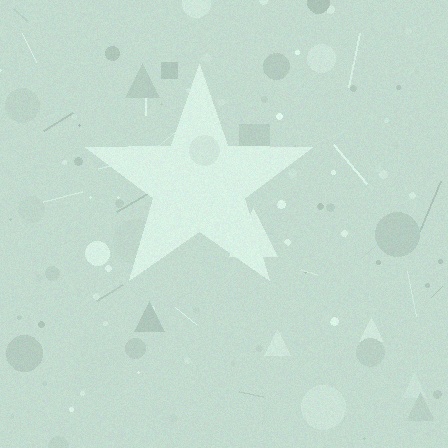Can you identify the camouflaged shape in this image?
The camouflaged shape is a star.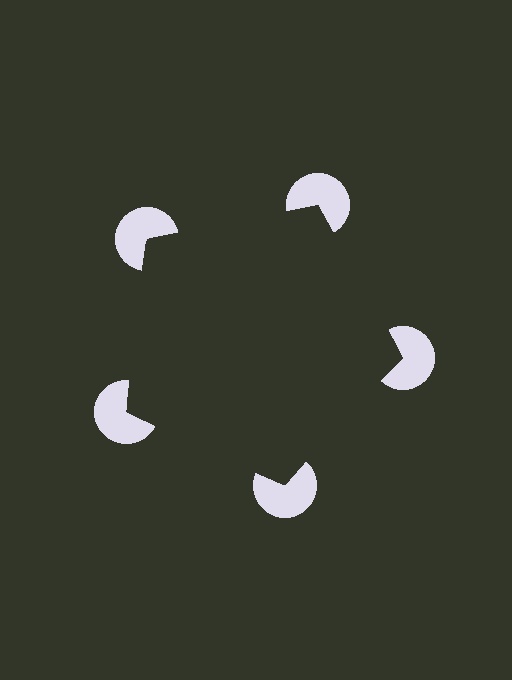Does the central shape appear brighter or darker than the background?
It typically appears slightly darker than the background, even though no actual brightness change is drawn.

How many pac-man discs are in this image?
There are 5 — one at each vertex of the illusory pentagon.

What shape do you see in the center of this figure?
An illusory pentagon — its edges are inferred from the aligned wedge cuts in the pac-man discs, not physically drawn.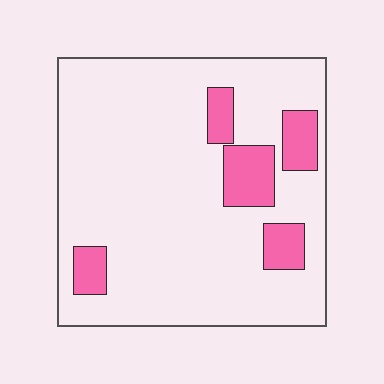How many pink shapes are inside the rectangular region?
5.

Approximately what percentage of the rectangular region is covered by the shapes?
Approximately 15%.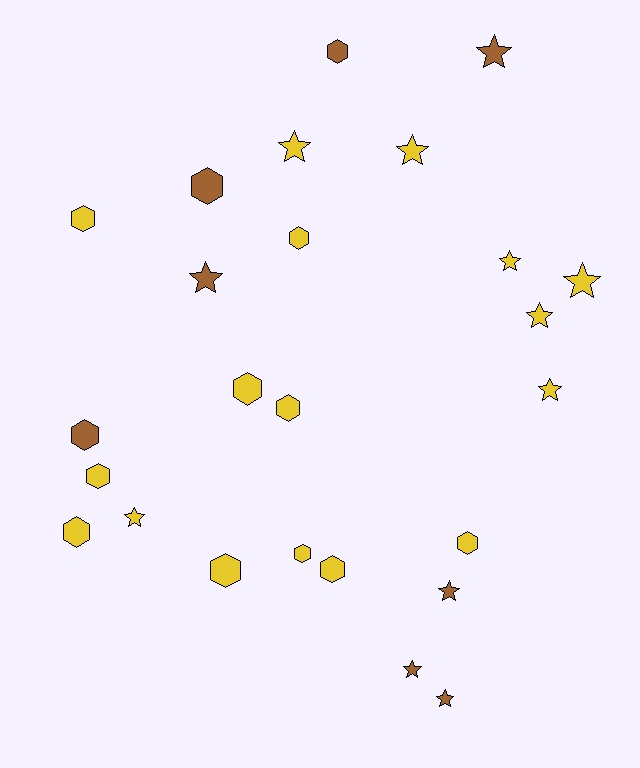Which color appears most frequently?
Yellow, with 17 objects.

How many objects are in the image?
There are 25 objects.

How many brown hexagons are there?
There are 3 brown hexagons.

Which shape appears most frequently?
Hexagon, with 13 objects.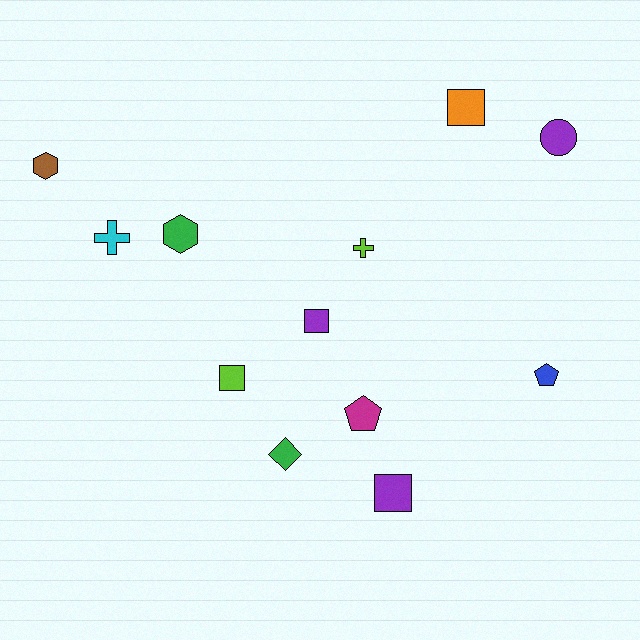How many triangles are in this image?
There are no triangles.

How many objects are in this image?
There are 12 objects.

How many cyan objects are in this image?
There is 1 cyan object.